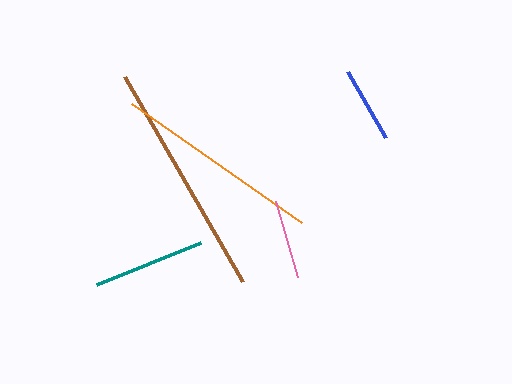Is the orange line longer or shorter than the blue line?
The orange line is longer than the blue line.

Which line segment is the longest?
The brown line is the longest at approximately 237 pixels.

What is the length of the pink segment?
The pink segment is approximately 80 pixels long.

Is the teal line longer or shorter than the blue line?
The teal line is longer than the blue line.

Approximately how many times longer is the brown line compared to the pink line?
The brown line is approximately 3.0 times the length of the pink line.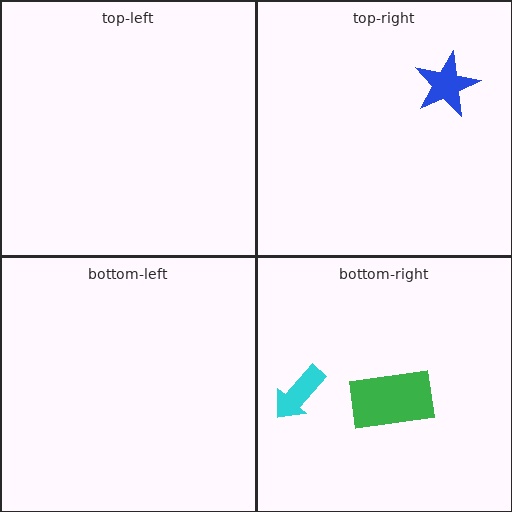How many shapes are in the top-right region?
1.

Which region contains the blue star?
The top-right region.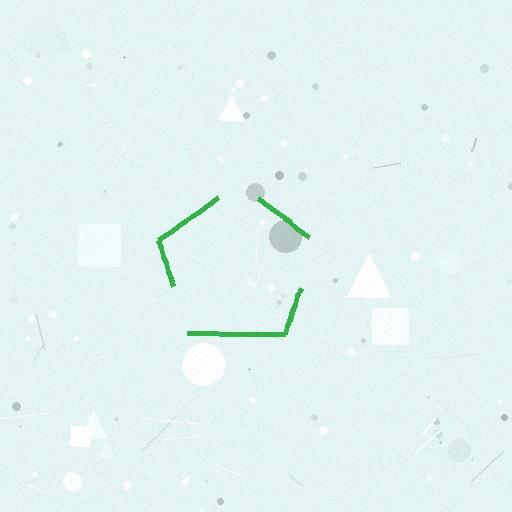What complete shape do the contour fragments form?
The contour fragments form a pentagon.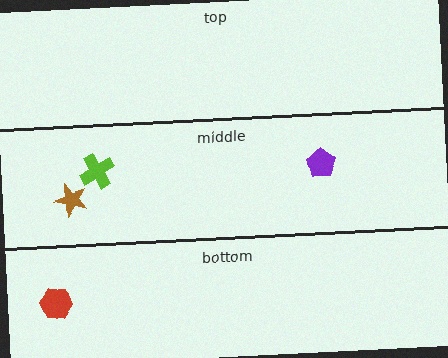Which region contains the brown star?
The middle region.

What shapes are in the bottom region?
The red hexagon.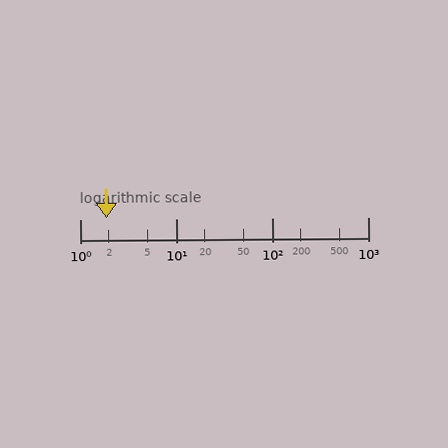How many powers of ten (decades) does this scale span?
The scale spans 3 decades, from 1 to 1000.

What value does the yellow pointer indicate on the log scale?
The pointer indicates approximately 1.9.